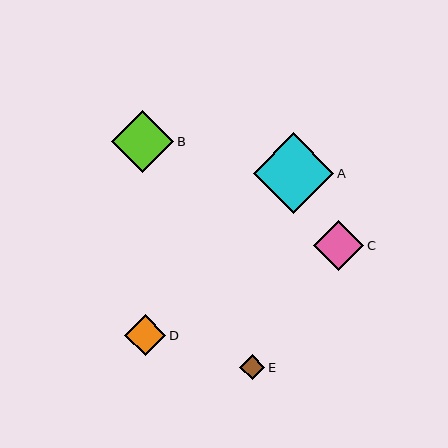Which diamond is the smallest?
Diamond E is the smallest with a size of approximately 25 pixels.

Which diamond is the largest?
Diamond A is the largest with a size of approximately 80 pixels.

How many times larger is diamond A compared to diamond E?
Diamond A is approximately 3.2 times the size of diamond E.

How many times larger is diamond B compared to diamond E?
Diamond B is approximately 2.5 times the size of diamond E.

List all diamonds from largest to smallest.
From largest to smallest: A, B, C, D, E.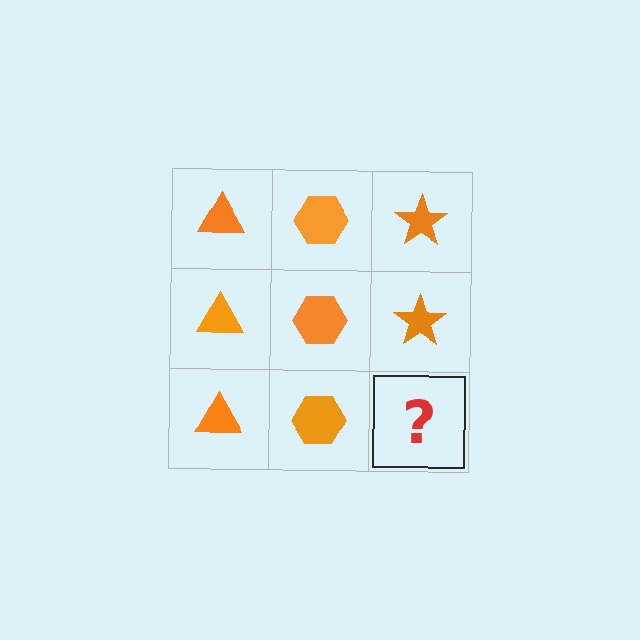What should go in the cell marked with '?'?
The missing cell should contain an orange star.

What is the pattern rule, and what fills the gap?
The rule is that each column has a consistent shape. The gap should be filled with an orange star.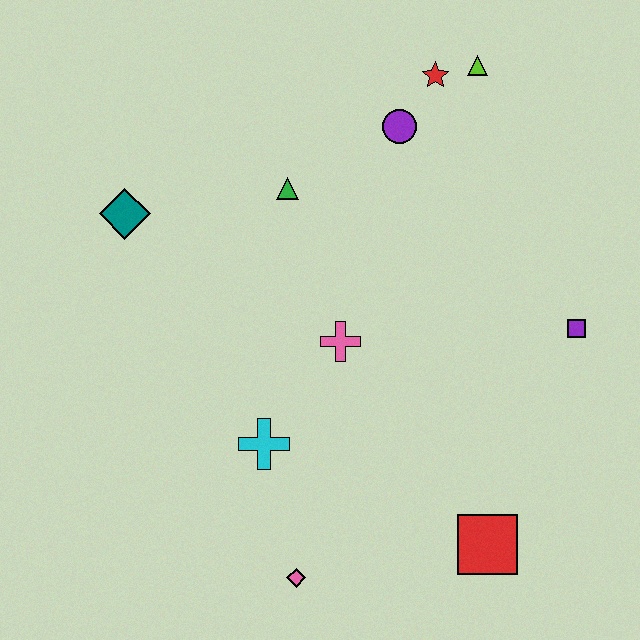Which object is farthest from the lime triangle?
The pink diamond is farthest from the lime triangle.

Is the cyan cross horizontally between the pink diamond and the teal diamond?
Yes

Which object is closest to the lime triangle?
The red star is closest to the lime triangle.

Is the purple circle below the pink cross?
No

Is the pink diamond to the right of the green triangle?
Yes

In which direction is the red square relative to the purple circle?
The red square is below the purple circle.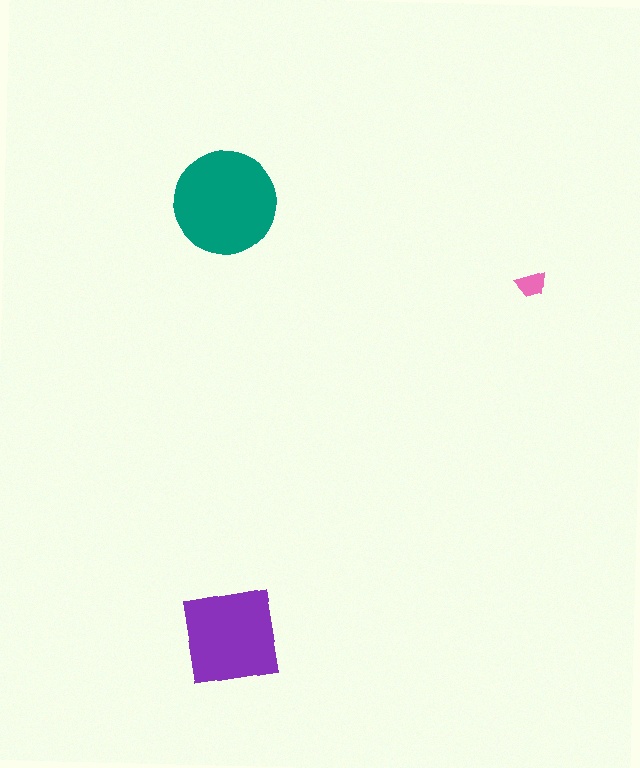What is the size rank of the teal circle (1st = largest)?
1st.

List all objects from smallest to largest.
The pink trapezoid, the purple square, the teal circle.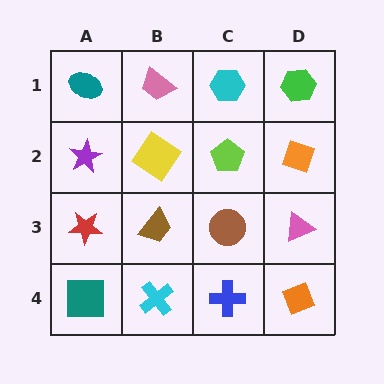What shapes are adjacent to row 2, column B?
A pink trapezoid (row 1, column B), a brown trapezoid (row 3, column B), a purple star (row 2, column A), a lime pentagon (row 2, column C).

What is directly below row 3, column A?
A teal square.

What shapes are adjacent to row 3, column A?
A purple star (row 2, column A), a teal square (row 4, column A), a brown trapezoid (row 3, column B).